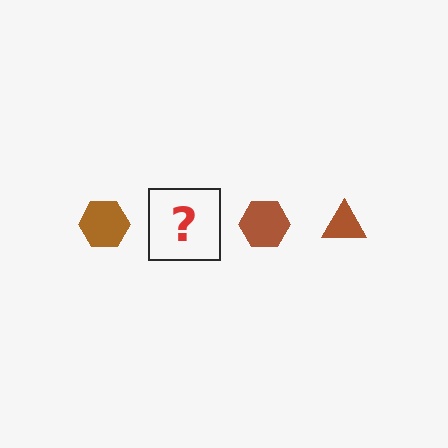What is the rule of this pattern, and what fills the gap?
The rule is that the pattern cycles through hexagon, triangle shapes in brown. The gap should be filled with a brown triangle.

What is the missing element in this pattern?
The missing element is a brown triangle.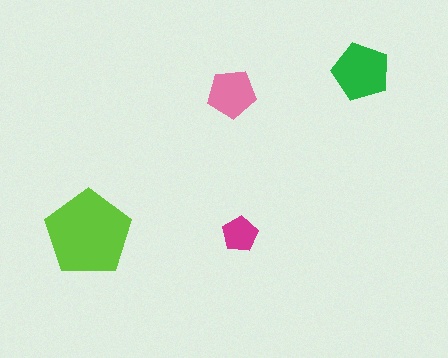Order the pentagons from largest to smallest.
the lime one, the green one, the pink one, the magenta one.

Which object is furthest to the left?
The lime pentagon is leftmost.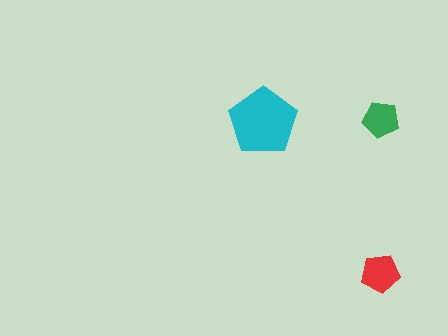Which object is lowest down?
The red pentagon is bottommost.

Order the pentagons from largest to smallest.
the cyan one, the red one, the green one.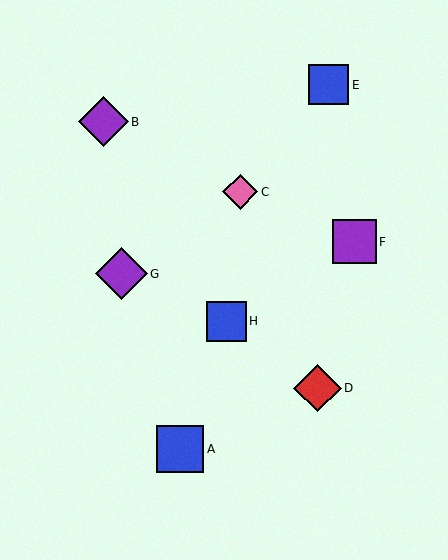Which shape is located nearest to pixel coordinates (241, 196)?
The pink diamond (labeled C) at (240, 192) is nearest to that location.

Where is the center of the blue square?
The center of the blue square is at (226, 321).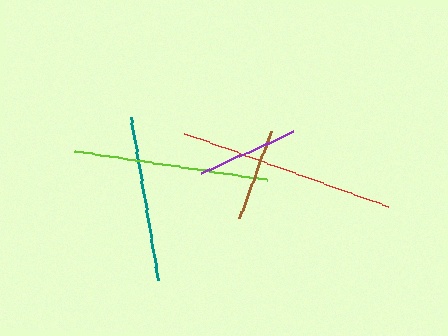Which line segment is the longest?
The red line is the longest at approximately 217 pixels.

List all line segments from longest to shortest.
From longest to shortest: red, lime, teal, purple, brown.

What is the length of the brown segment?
The brown segment is approximately 93 pixels long.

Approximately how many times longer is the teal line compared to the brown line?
The teal line is approximately 1.8 times the length of the brown line.